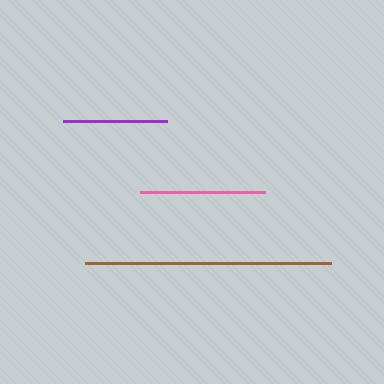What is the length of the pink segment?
The pink segment is approximately 126 pixels long.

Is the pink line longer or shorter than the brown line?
The brown line is longer than the pink line.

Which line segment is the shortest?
The purple line is the shortest at approximately 103 pixels.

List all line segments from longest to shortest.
From longest to shortest: brown, pink, purple.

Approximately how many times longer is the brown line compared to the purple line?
The brown line is approximately 2.4 times the length of the purple line.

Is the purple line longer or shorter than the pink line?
The pink line is longer than the purple line.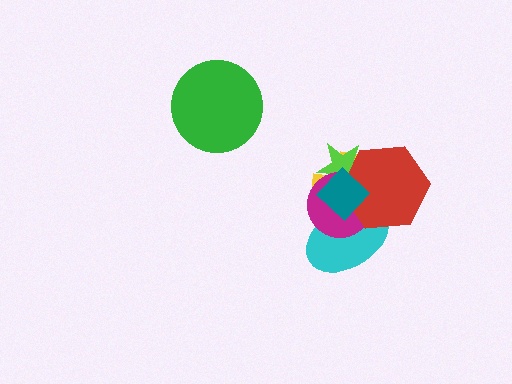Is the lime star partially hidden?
Yes, it is partially covered by another shape.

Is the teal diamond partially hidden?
No, no other shape covers it.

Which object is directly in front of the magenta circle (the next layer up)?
The red hexagon is directly in front of the magenta circle.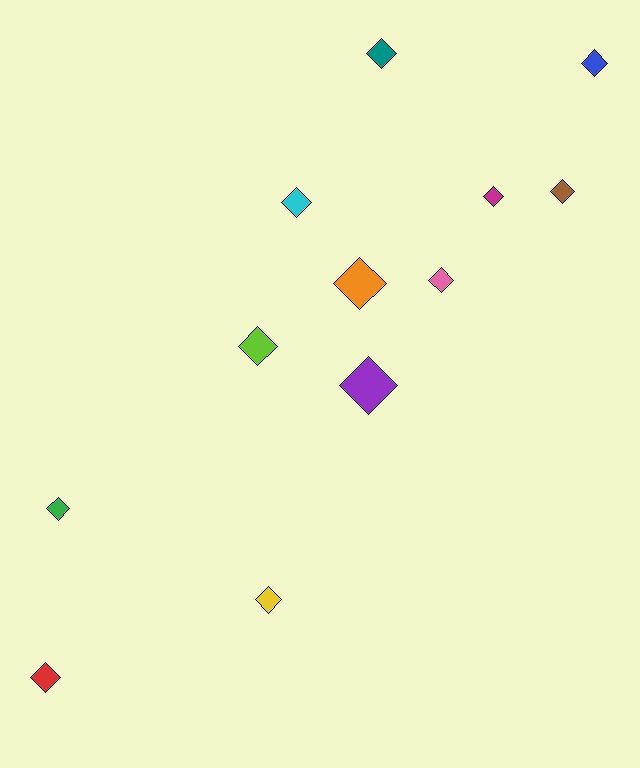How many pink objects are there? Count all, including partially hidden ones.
There is 1 pink object.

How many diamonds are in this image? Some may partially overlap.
There are 12 diamonds.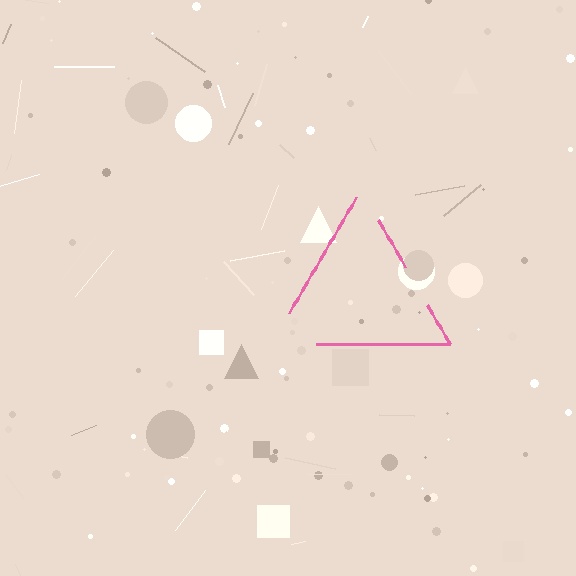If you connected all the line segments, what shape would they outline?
They would outline a triangle.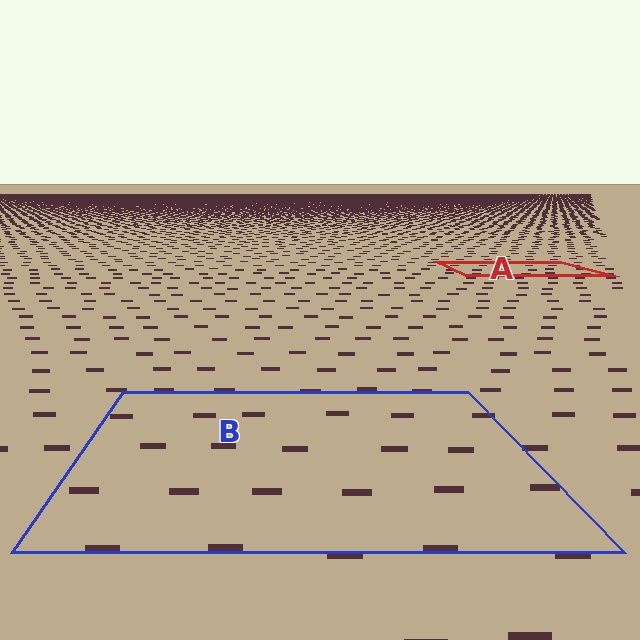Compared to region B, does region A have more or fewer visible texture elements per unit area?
Region A has more texture elements per unit area — they are packed more densely because it is farther away.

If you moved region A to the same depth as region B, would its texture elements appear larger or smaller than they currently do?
They would appear larger. At a closer depth, the same texture elements are projected at a bigger on-screen size.